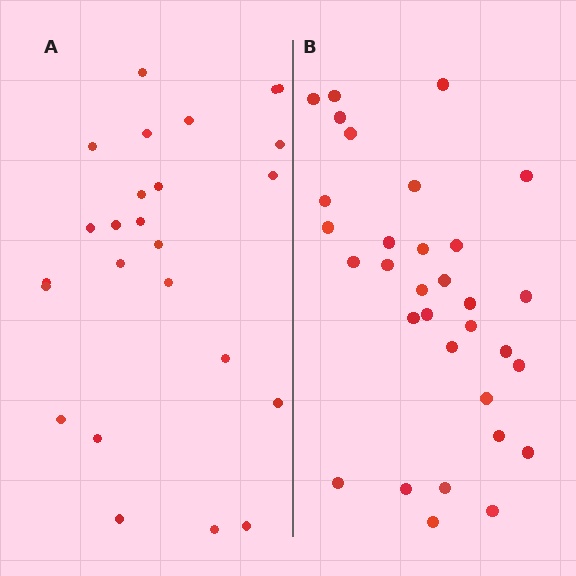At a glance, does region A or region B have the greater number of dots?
Region B (the right region) has more dots.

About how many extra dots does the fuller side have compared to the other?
Region B has roughly 8 or so more dots than region A.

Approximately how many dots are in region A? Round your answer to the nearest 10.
About 20 dots. (The exact count is 25, which rounds to 20.)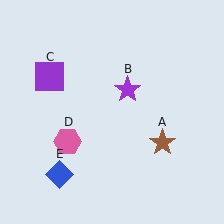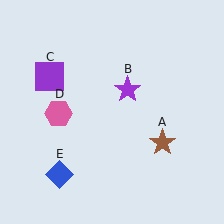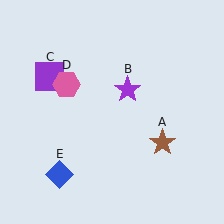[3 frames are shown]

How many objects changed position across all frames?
1 object changed position: pink hexagon (object D).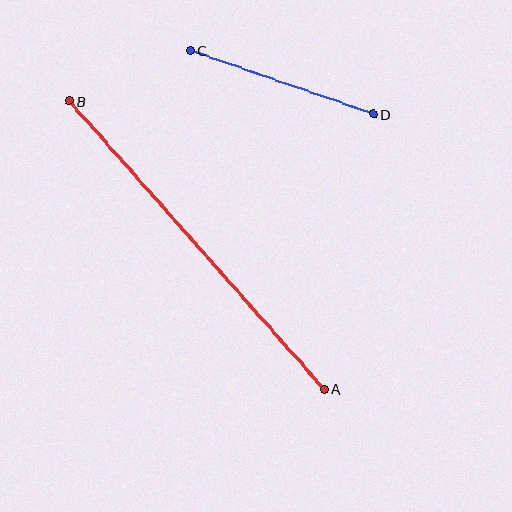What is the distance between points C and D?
The distance is approximately 194 pixels.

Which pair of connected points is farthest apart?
Points A and B are farthest apart.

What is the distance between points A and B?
The distance is approximately 385 pixels.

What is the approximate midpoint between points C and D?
The midpoint is at approximately (282, 82) pixels.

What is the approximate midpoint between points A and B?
The midpoint is at approximately (197, 245) pixels.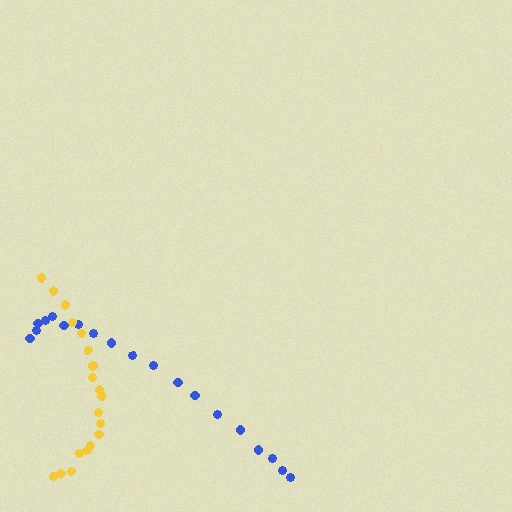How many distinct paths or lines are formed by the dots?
There are 2 distinct paths.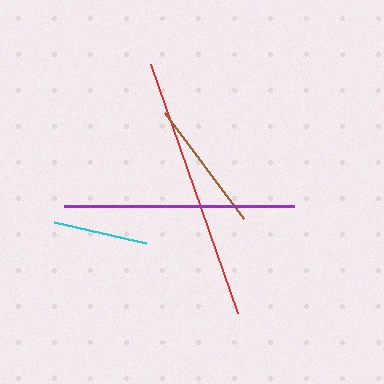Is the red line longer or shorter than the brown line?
The red line is longer than the brown line.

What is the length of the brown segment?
The brown segment is approximately 132 pixels long.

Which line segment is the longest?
The red line is the longest at approximately 264 pixels.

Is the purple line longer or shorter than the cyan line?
The purple line is longer than the cyan line.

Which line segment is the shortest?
The cyan line is the shortest at approximately 94 pixels.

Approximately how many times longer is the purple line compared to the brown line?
The purple line is approximately 1.7 times the length of the brown line.